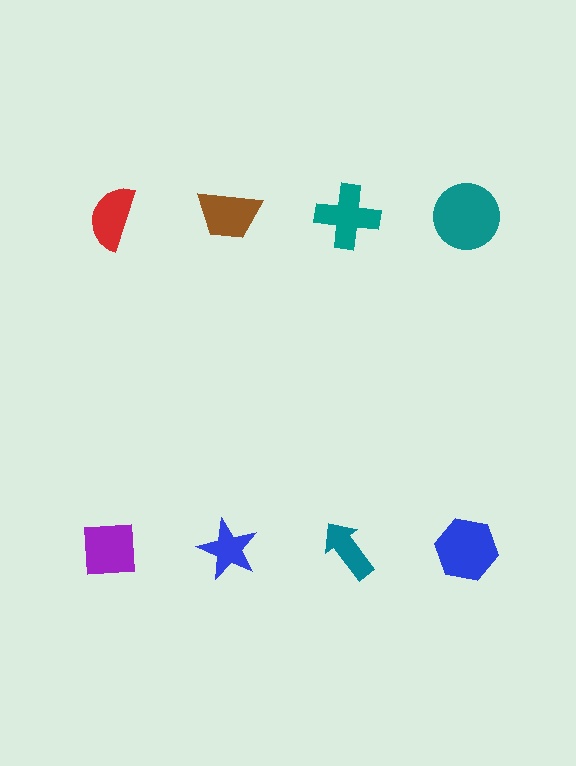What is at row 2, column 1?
A purple square.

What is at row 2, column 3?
A teal arrow.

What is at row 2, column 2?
A blue star.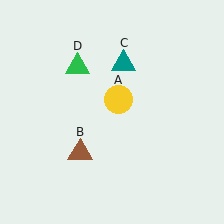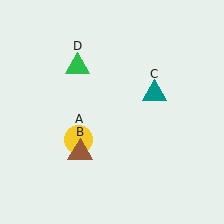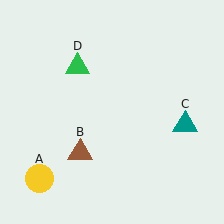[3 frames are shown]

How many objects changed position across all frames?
2 objects changed position: yellow circle (object A), teal triangle (object C).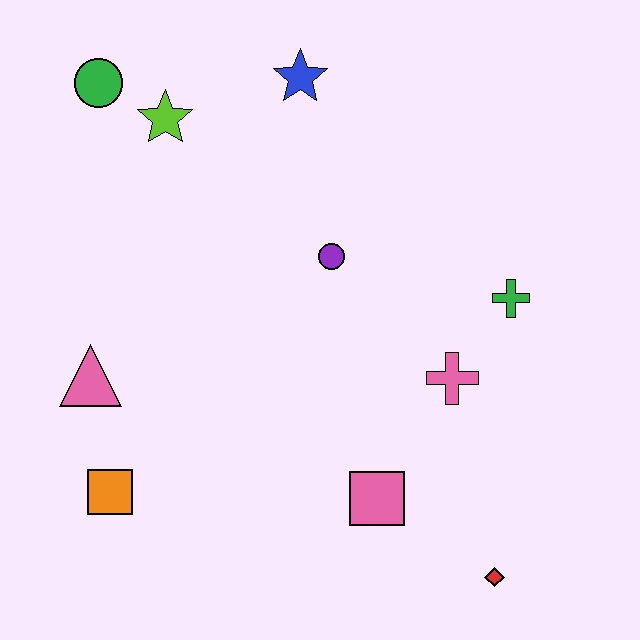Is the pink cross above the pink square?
Yes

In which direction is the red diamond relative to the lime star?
The red diamond is below the lime star.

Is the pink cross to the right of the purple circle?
Yes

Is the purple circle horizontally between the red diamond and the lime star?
Yes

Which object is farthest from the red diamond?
The green circle is farthest from the red diamond.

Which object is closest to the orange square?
The pink triangle is closest to the orange square.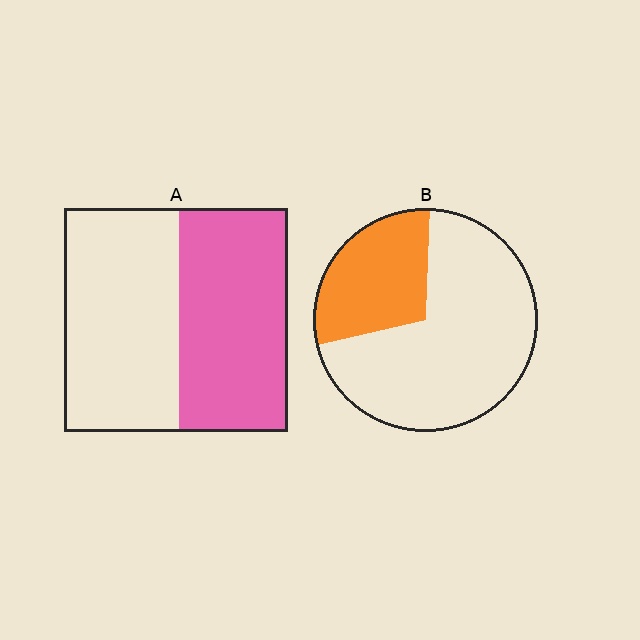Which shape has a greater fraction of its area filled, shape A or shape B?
Shape A.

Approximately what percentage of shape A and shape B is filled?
A is approximately 50% and B is approximately 30%.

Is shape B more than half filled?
No.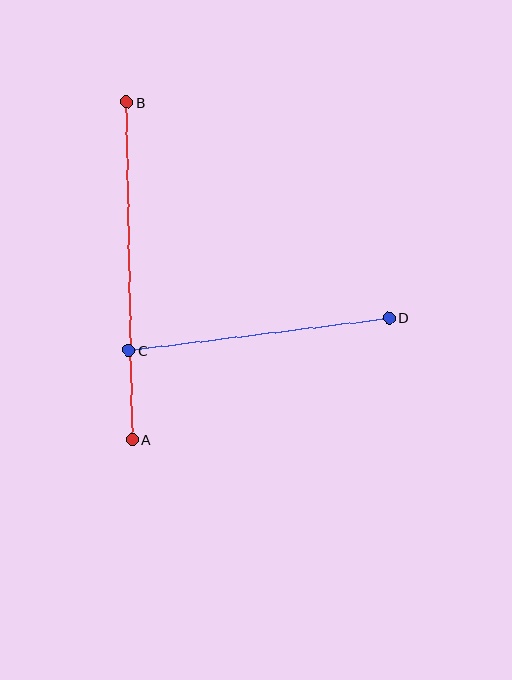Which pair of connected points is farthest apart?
Points A and B are farthest apart.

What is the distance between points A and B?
The distance is approximately 338 pixels.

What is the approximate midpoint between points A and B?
The midpoint is at approximately (130, 271) pixels.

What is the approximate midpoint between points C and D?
The midpoint is at approximately (259, 334) pixels.